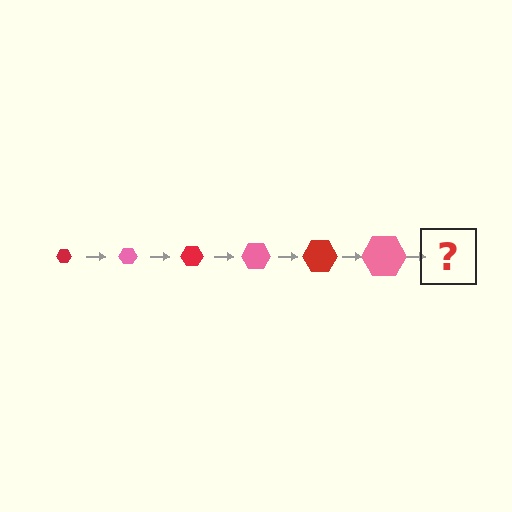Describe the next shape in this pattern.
It should be a red hexagon, larger than the previous one.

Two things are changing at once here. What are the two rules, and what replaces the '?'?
The two rules are that the hexagon grows larger each step and the color cycles through red and pink. The '?' should be a red hexagon, larger than the previous one.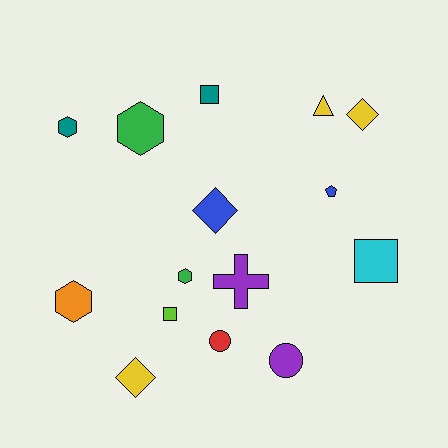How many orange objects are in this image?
There is 1 orange object.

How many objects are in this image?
There are 15 objects.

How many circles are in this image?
There are 2 circles.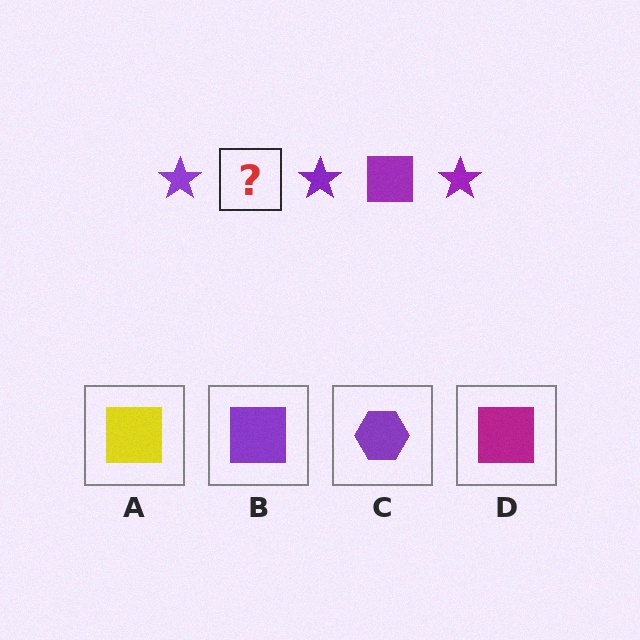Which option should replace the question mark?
Option B.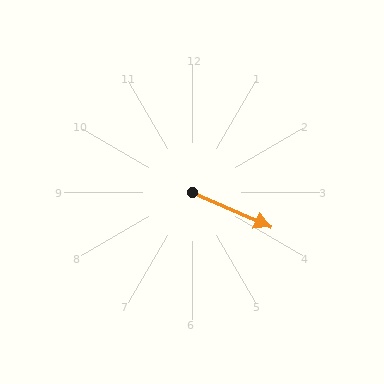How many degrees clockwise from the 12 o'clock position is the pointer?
Approximately 114 degrees.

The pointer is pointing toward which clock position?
Roughly 4 o'clock.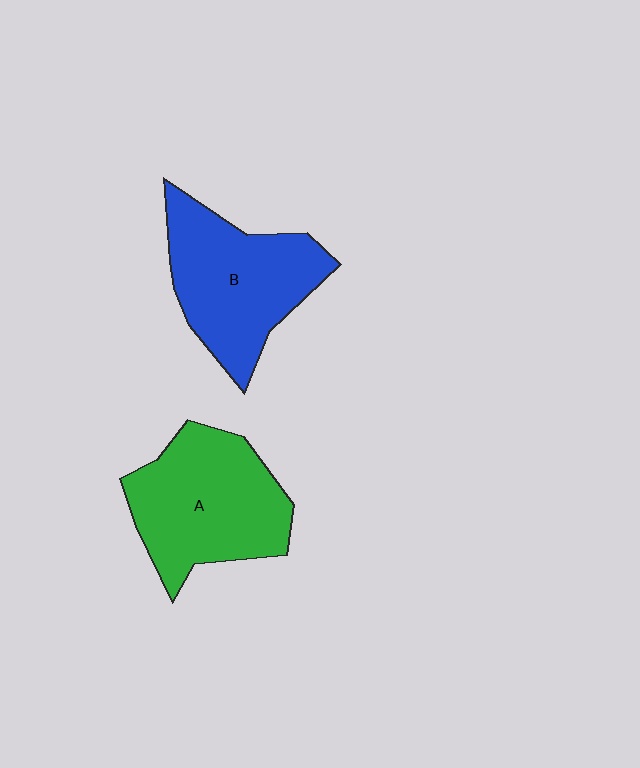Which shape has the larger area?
Shape A (green).